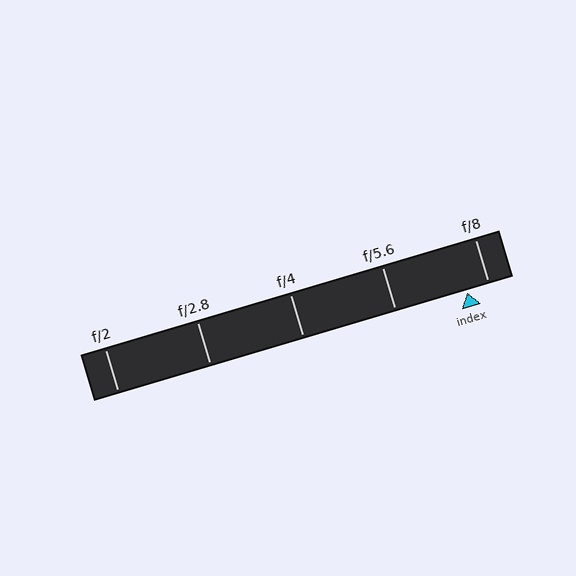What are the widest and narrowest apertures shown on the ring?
The widest aperture shown is f/2 and the narrowest is f/8.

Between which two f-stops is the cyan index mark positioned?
The index mark is between f/5.6 and f/8.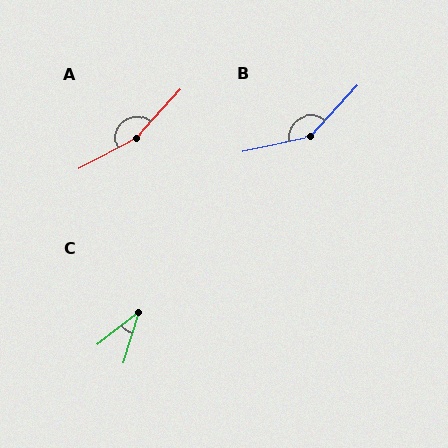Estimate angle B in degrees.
Approximately 145 degrees.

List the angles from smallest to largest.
C (34°), B (145°), A (160°).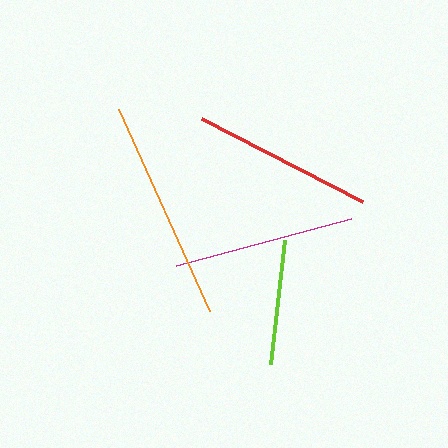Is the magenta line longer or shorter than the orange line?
The orange line is longer than the magenta line.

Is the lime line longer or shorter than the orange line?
The orange line is longer than the lime line.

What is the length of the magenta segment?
The magenta segment is approximately 181 pixels long.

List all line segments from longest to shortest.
From longest to shortest: orange, magenta, red, lime.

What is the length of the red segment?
The red segment is approximately 181 pixels long.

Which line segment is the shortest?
The lime line is the shortest at approximately 125 pixels.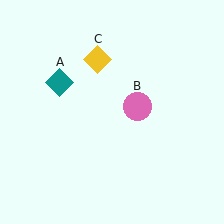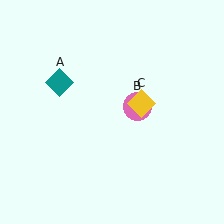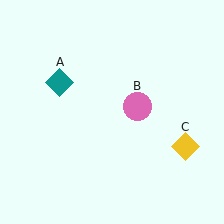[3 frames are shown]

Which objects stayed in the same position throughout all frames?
Teal diamond (object A) and pink circle (object B) remained stationary.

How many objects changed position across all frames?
1 object changed position: yellow diamond (object C).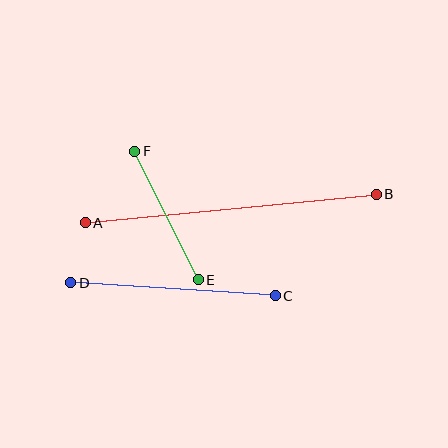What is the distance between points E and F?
The distance is approximately 143 pixels.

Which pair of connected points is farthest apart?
Points A and B are farthest apart.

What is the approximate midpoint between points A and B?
The midpoint is at approximately (231, 209) pixels.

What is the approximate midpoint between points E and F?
The midpoint is at approximately (166, 215) pixels.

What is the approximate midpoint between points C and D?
The midpoint is at approximately (173, 289) pixels.